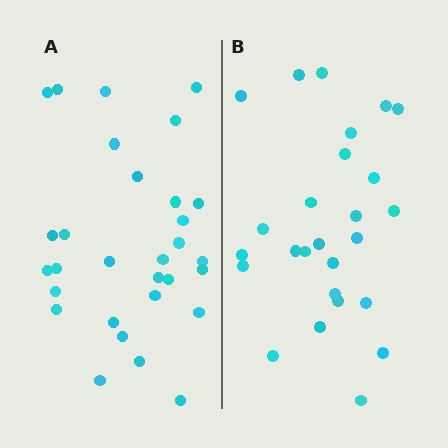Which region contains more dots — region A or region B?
Region A (the left region) has more dots.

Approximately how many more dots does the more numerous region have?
Region A has about 4 more dots than region B.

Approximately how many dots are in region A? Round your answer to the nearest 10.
About 30 dots.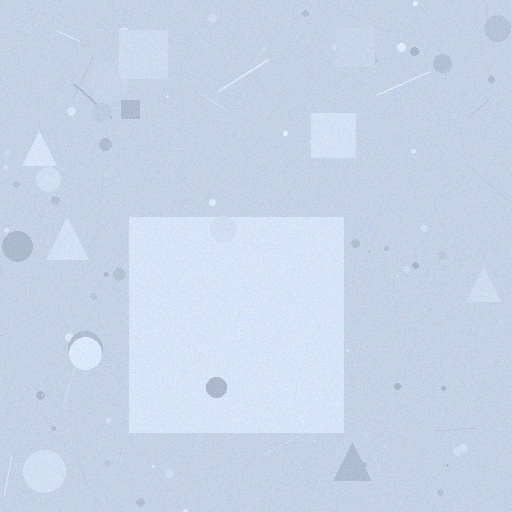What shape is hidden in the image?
A square is hidden in the image.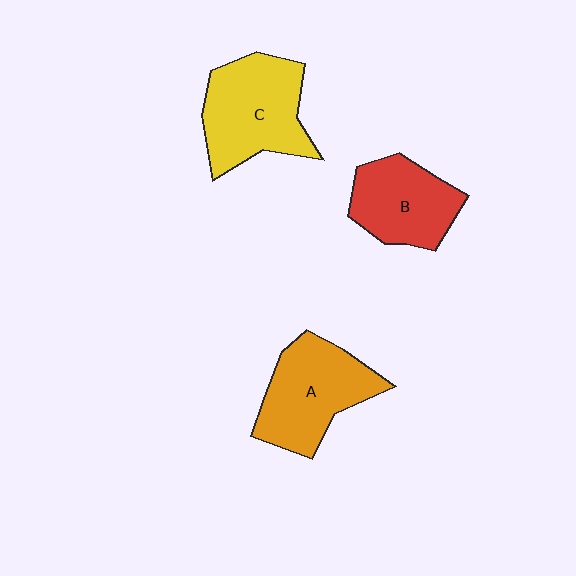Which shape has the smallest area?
Shape B (red).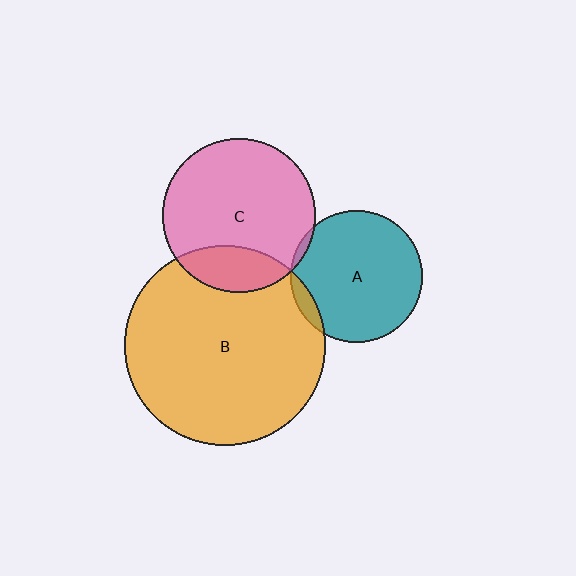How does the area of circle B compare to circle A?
Approximately 2.3 times.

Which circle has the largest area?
Circle B (orange).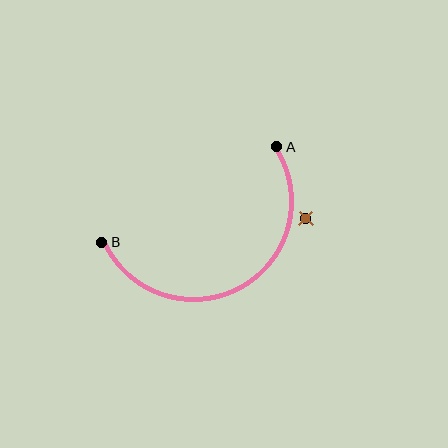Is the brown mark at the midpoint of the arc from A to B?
No — the brown mark does not lie on the arc at all. It sits slightly outside the curve.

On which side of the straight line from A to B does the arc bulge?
The arc bulges below the straight line connecting A and B.